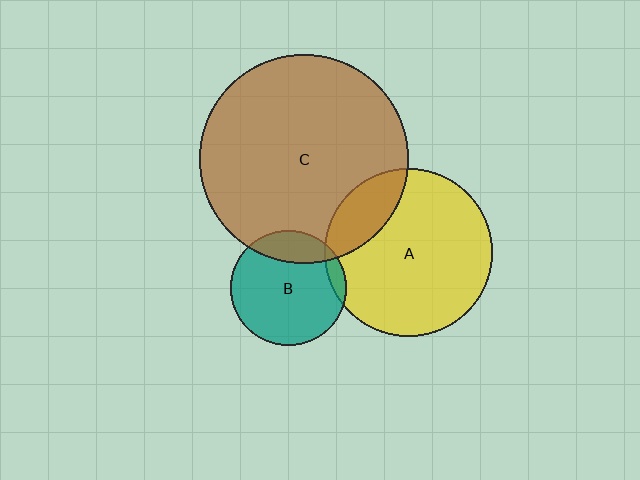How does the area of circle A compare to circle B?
Approximately 2.1 times.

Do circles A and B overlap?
Yes.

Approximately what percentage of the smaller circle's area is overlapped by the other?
Approximately 5%.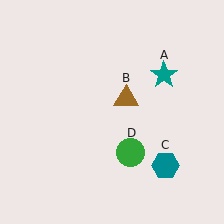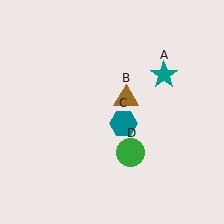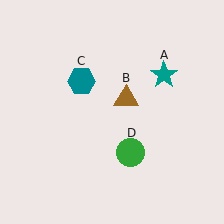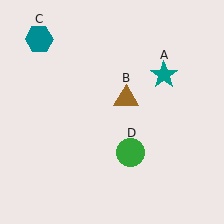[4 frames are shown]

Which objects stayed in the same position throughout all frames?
Teal star (object A) and brown triangle (object B) and green circle (object D) remained stationary.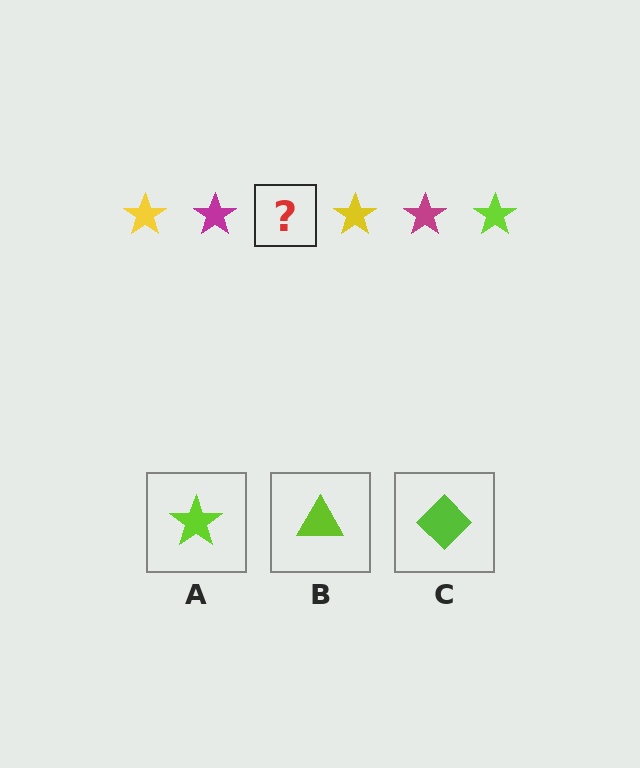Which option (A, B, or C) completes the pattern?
A.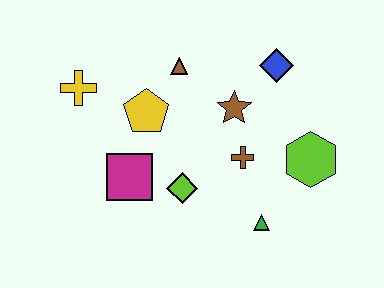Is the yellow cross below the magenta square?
No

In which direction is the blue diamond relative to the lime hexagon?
The blue diamond is above the lime hexagon.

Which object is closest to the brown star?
The brown cross is closest to the brown star.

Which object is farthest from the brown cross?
The yellow cross is farthest from the brown cross.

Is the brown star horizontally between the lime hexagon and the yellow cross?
Yes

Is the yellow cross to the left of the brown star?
Yes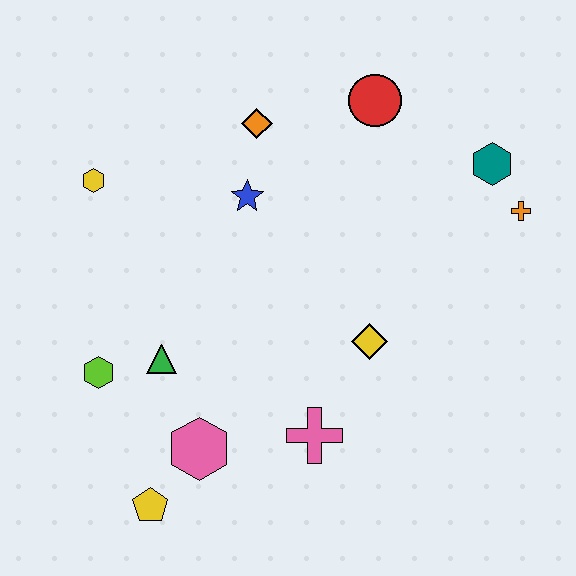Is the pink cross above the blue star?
No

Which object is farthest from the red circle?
The yellow pentagon is farthest from the red circle.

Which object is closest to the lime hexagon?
The green triangle is closest to the lime hexagon.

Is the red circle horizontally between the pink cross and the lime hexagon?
No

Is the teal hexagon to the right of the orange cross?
No